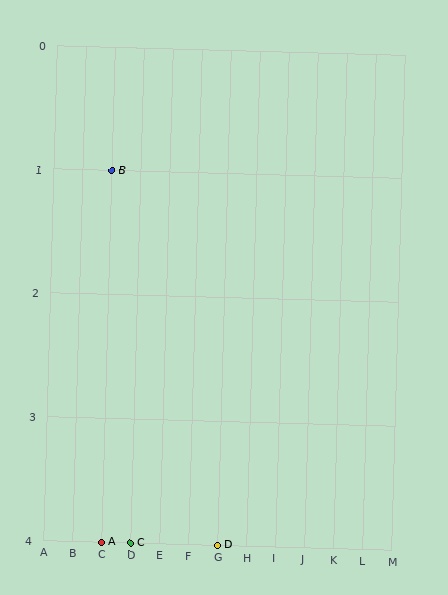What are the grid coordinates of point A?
Point A is at grid coordinates (C, 4).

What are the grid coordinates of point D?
Point D is at grid coordinates (G, 4).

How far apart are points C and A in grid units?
Points C and A are 1 column apart.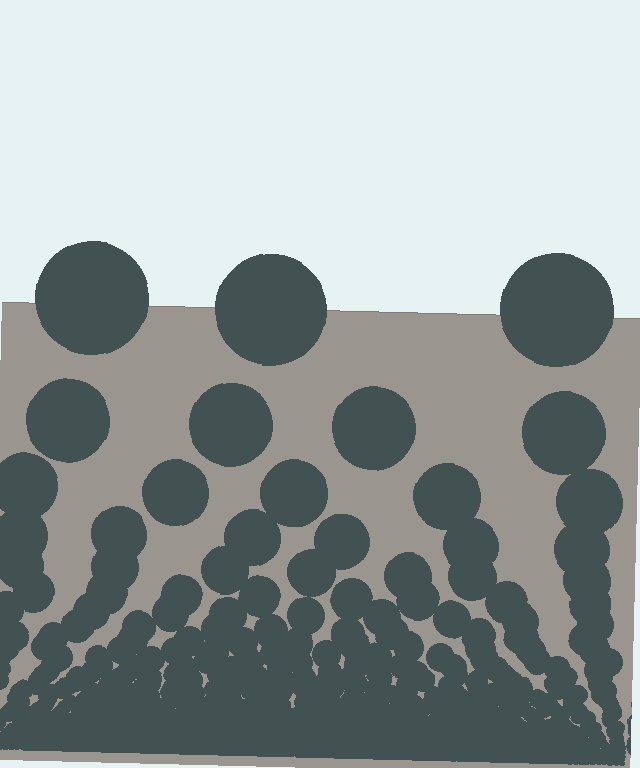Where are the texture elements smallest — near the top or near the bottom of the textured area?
Near the bottom.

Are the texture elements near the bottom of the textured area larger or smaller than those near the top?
Smaller. The gradient is inverted — elements near the bottom are smaller and denser.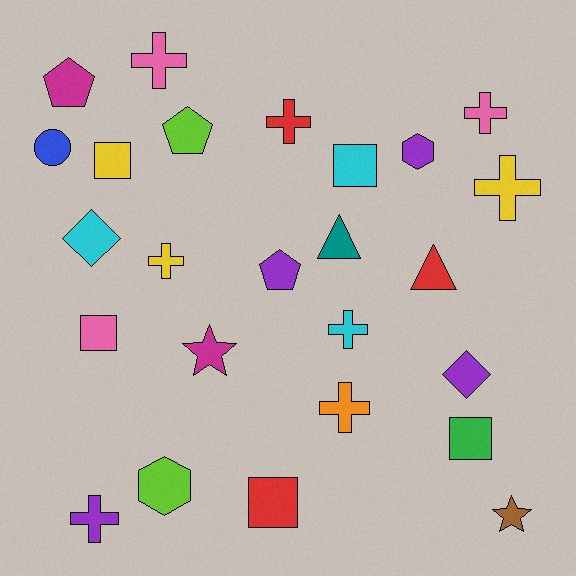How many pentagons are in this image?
There are 3 pentagons.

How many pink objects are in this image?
There are 3 pink objects.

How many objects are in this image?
There are 25 objects.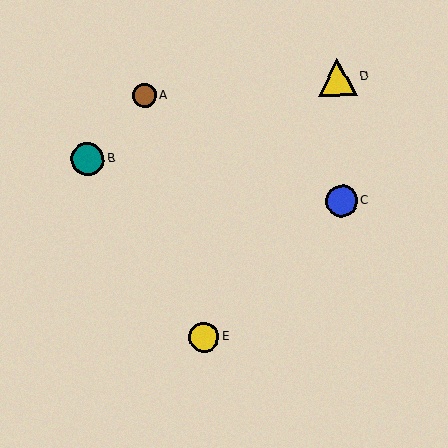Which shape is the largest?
The yellow triangle (labeled D) is the largest.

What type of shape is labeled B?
Shape B is a teal circle.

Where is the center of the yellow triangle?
The center of the yellow triangle is at (337, 77).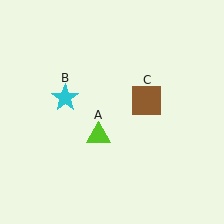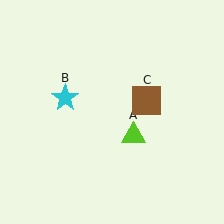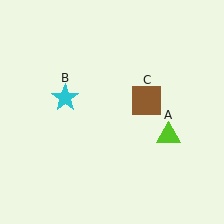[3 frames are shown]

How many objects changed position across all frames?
1 object changed position: lime triangle (object A).